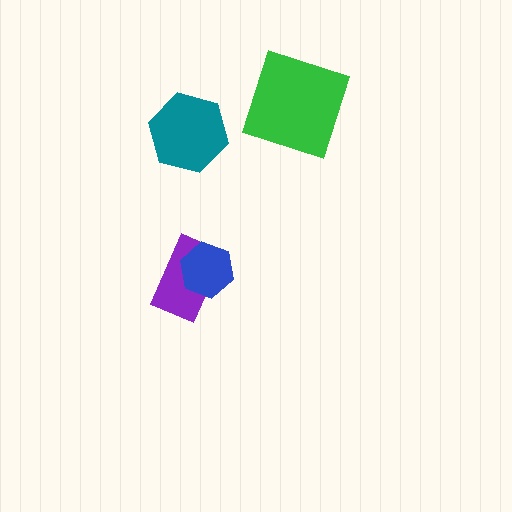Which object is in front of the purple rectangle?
The blue hexagon is in front of the purple rectangle.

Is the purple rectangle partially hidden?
Yes, it is partially covered by another shape.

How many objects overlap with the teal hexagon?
0 objects overlap with the teal hexagon.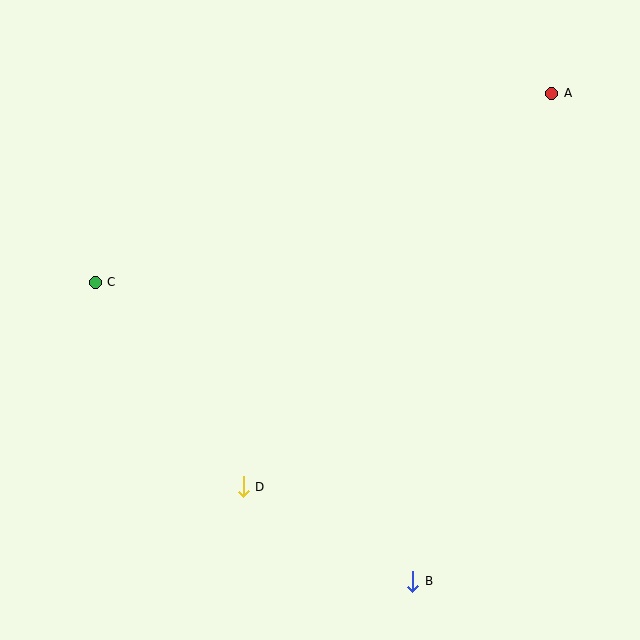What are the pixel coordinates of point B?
Point B is at (413, 581).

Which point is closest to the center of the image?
Point D at (243, 487) is closest to the center.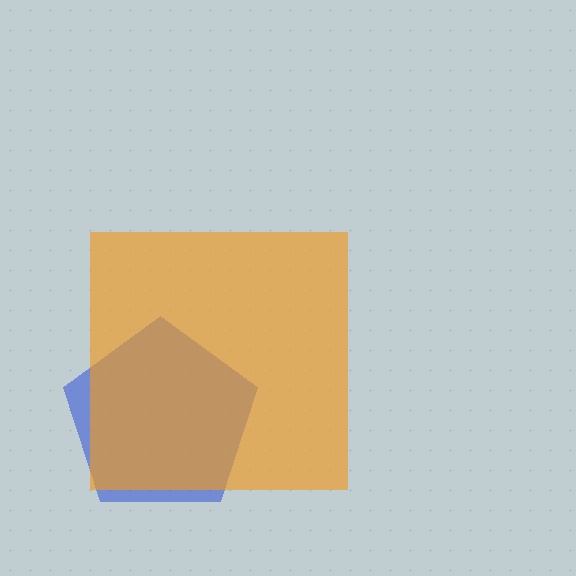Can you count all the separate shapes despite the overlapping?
Yes, there are 2 separate shapes.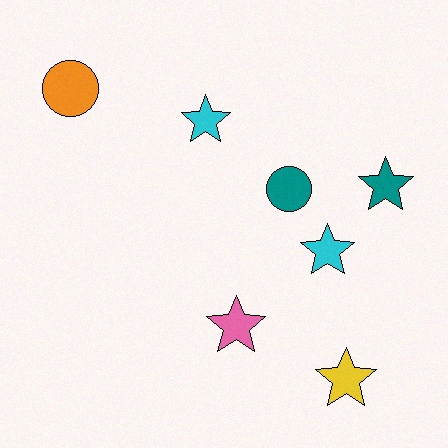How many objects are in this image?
There are 7 objects.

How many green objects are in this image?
There are no green objects.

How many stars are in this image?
There are 5 stars.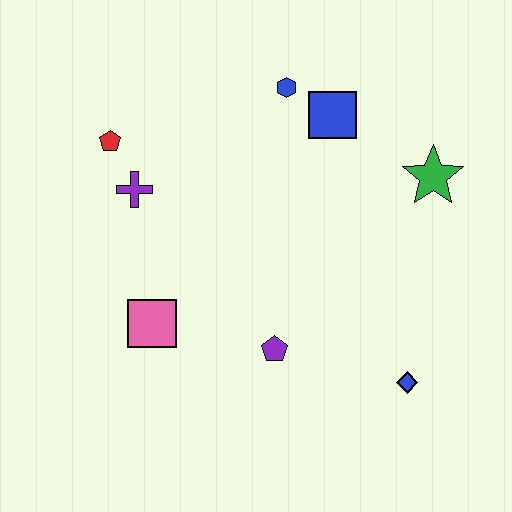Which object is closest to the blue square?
The blue hexagon is closest to the blue square.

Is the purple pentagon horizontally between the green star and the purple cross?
Yes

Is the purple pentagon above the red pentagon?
No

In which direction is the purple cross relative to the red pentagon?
The purple cross is below the red pentagon.